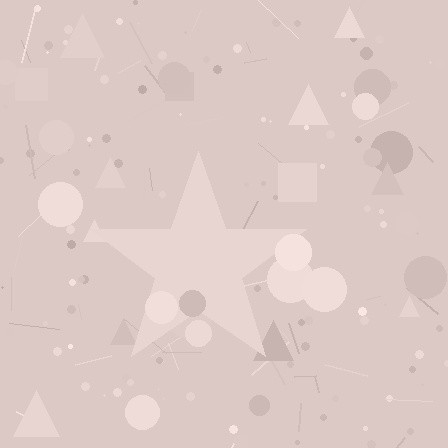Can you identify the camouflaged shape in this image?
The camouflaged shape is a star.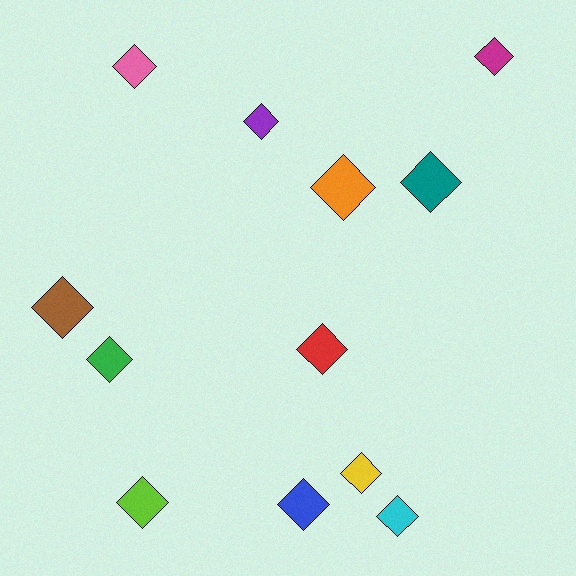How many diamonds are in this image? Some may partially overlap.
There are 12 diamonds.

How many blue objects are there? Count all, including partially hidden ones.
There is 1 blue object.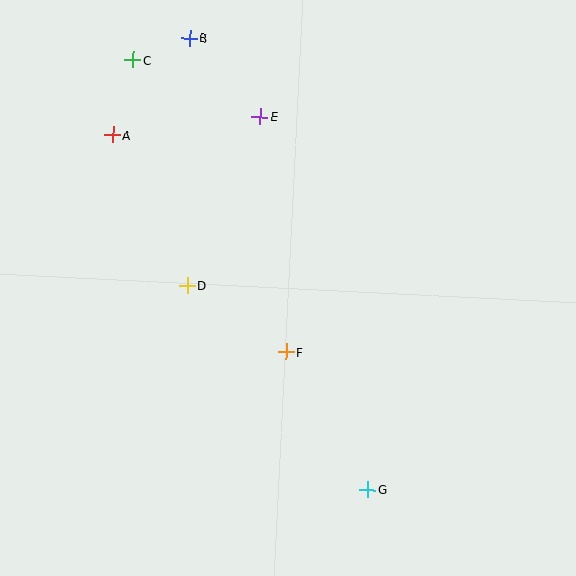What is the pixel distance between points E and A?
The distance between E and A is 149 pixels.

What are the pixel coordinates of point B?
Point B is at (190, 38).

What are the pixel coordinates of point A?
Point A is at (113, 135).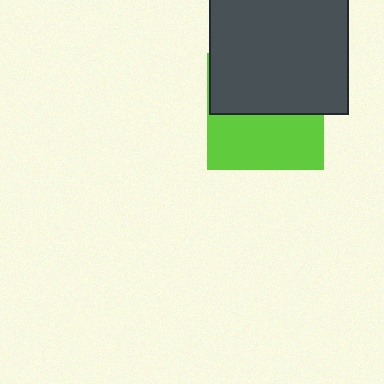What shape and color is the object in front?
The object in front is a dark gray square.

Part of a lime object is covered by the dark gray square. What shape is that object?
It is a square.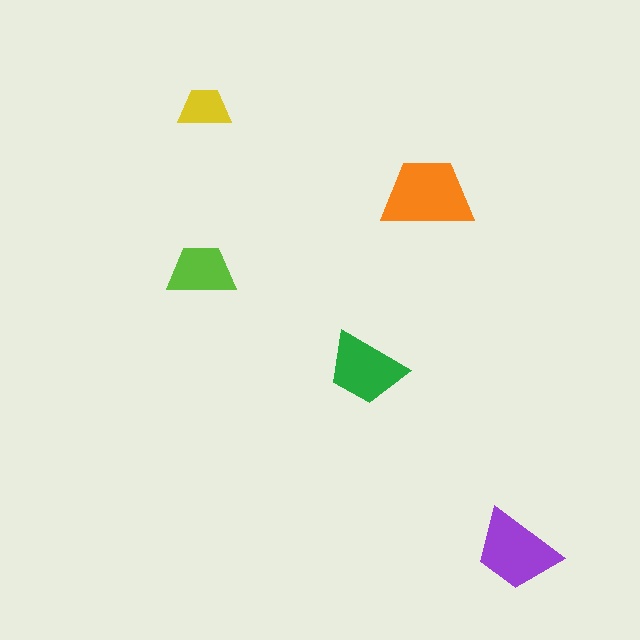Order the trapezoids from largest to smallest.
the orange one, the purple one, the green one, the lime one, the yellow one.